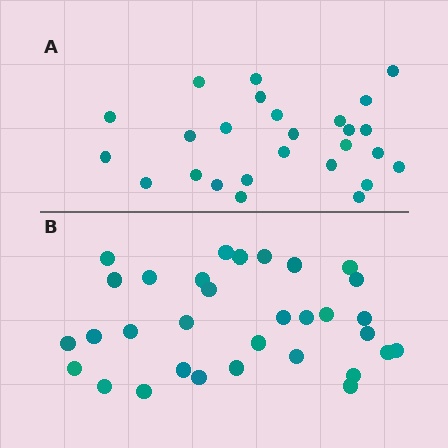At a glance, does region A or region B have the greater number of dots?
Region B (the bottom region) has more dots.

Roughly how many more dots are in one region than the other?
Region B has about 6 more dots than region A.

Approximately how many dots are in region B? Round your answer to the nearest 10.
About 30 dots. (The exact count is 32, which rounds to 30.)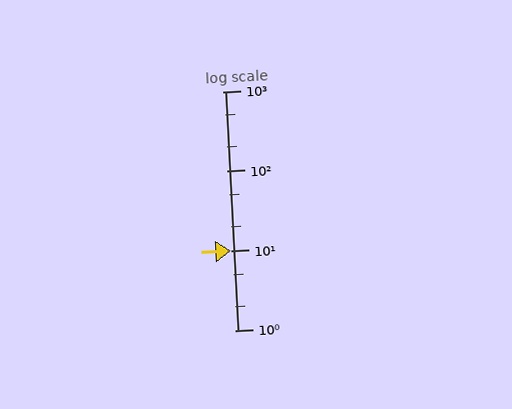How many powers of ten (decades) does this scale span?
The scale spans 3 decades, from 1 to 1000.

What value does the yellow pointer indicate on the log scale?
The pointer indicates approximately 10.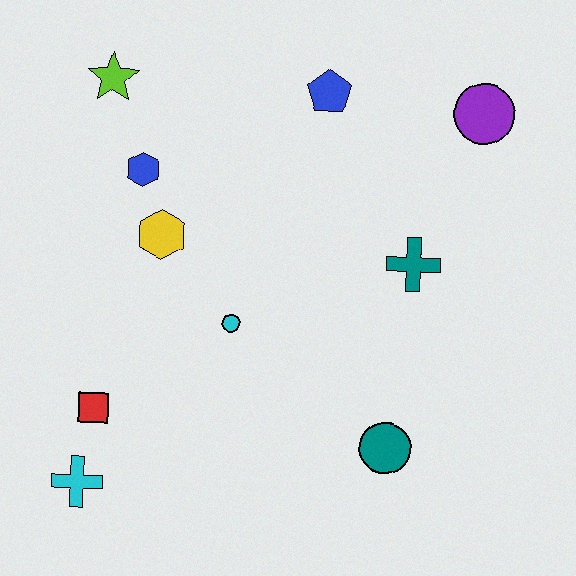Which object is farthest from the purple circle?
The cyan cross is farthest from the purple circle.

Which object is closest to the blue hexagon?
The yellow hexagon is closest to the blue hexagon.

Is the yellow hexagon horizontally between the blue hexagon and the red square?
No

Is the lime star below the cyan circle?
No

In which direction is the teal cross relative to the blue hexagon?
The teal cross is to the right of the blue hexagon.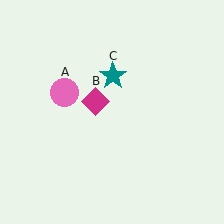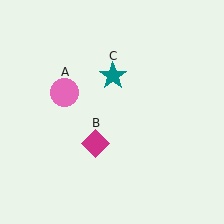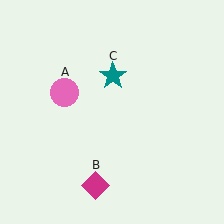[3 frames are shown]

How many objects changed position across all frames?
1 object changed position: magenta diamond (object B).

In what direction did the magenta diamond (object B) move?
The magenta diamond (object B) moved down.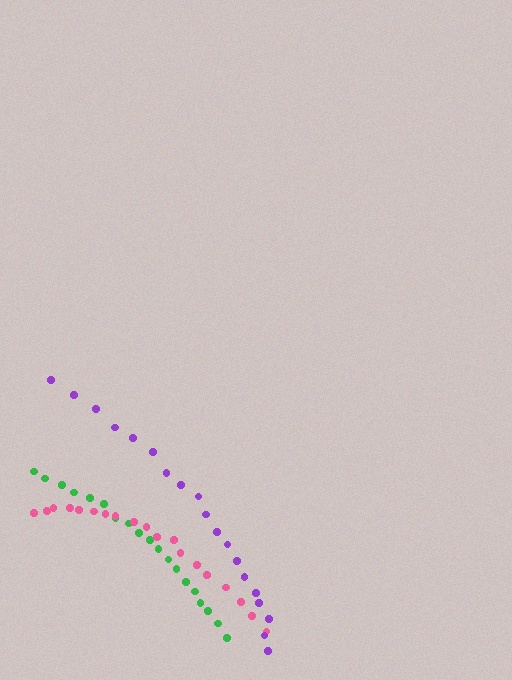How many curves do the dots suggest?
There are 3 distinct paths.